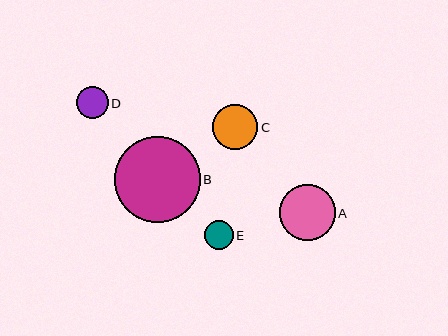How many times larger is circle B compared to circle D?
Circle B is approximately 2.7 times the size of circle D.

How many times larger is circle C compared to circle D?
Circle C is approximately 1.4 times the size of circle D.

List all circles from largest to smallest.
From largest to smallest: B, A, C, D, E.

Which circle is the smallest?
Circle E is the smallest with a size of approximately 29 pixels.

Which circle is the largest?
Circle B is the largest with a size of approximately 86 pixels.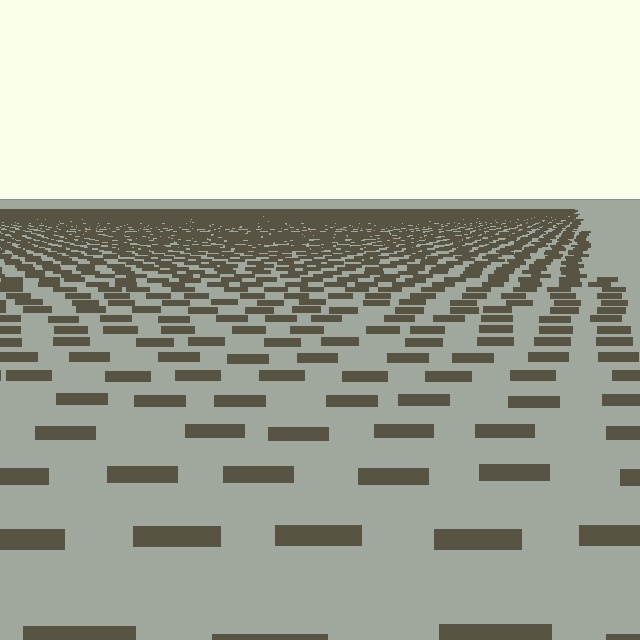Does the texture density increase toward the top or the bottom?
Density increases toward the top.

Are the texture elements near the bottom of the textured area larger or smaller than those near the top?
Larger. Near the bottom, elements are closer to the viewer and appear at a bigger on-screen size.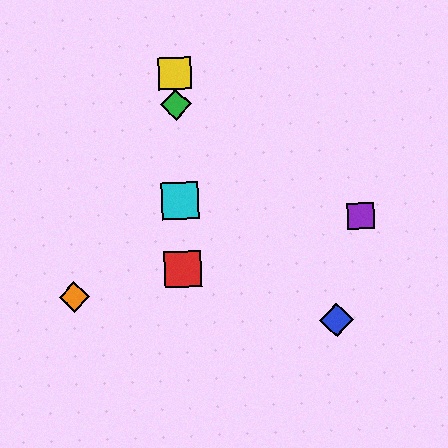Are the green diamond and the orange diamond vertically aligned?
No, the green diamond is at x≈176 and the orange diamond is at x≈75.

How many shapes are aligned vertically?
4 shapes (the red square, the green diamond, the yellow square, the cyan square) are aligned vertically.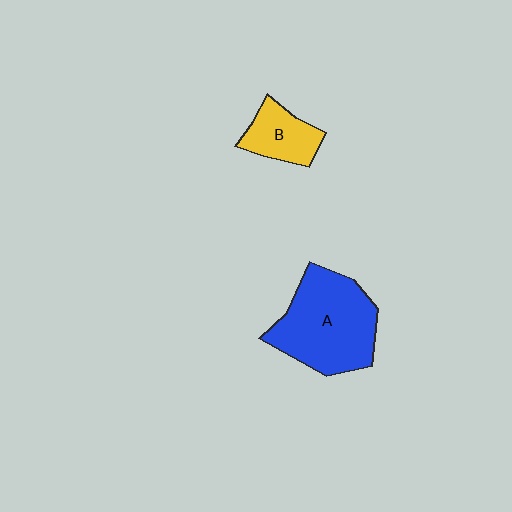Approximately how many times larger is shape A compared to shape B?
Approximately 2.4 times.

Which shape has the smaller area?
Shape B (yellow).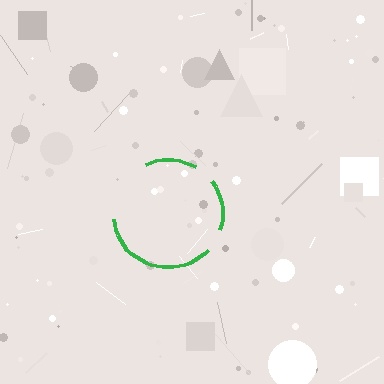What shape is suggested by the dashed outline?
The dashed outline suggests a circle.